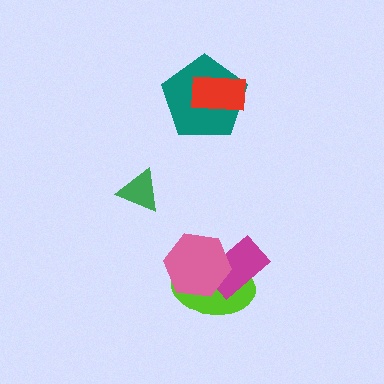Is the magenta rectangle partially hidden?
Yes, it is partially covered by another shape.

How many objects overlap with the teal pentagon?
1 object overlaps with the teal pentagon.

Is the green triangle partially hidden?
No, no other shape covers it.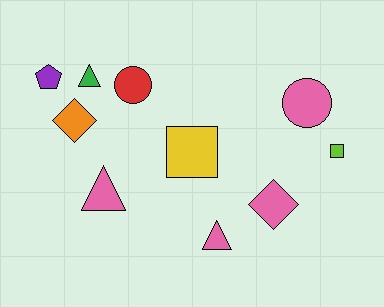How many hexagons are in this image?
There are no hexagons.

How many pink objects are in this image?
There are 4 pink objects.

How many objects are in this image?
There are 10 objects.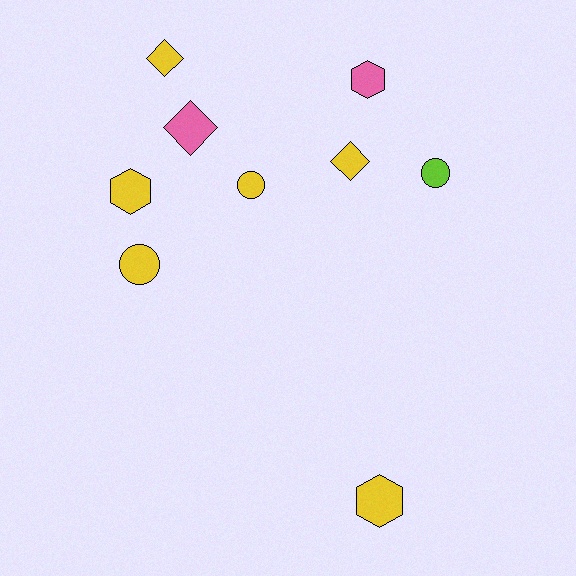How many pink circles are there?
There are no pink circles.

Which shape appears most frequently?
Diamond, with 3 objects.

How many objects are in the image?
There are 9 objects.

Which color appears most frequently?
Yellow, with 6 objects.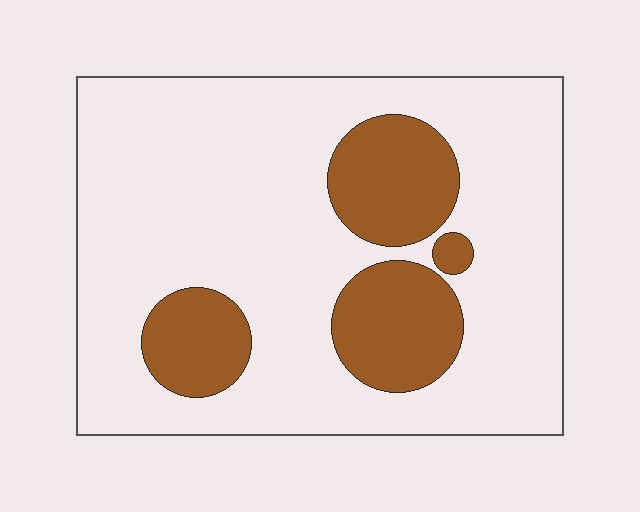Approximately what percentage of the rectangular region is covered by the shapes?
Approximately 20%.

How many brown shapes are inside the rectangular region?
4.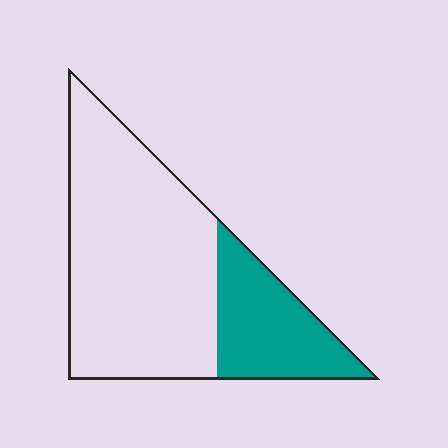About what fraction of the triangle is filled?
About one quarter (1/4).